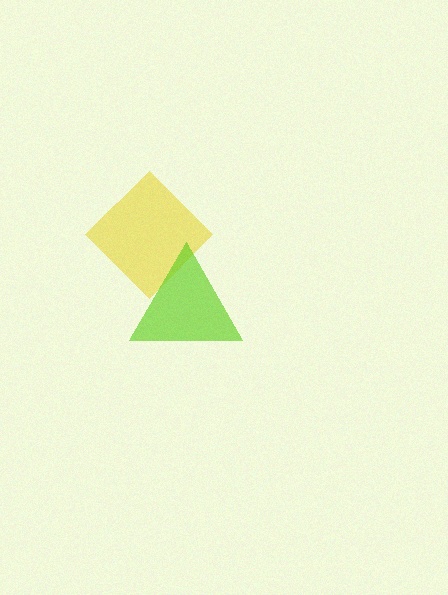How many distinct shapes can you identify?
There are 2 distinct shapes: a yellow diamond, a lime triangle.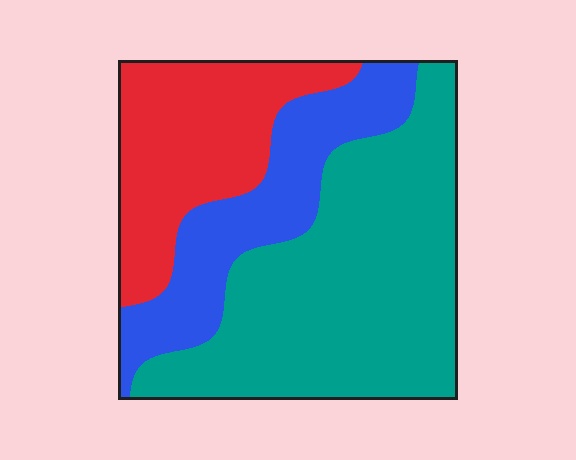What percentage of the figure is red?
Red takes up about one quarter (1/4) of the figure.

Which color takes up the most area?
Teal, at roughly 50%.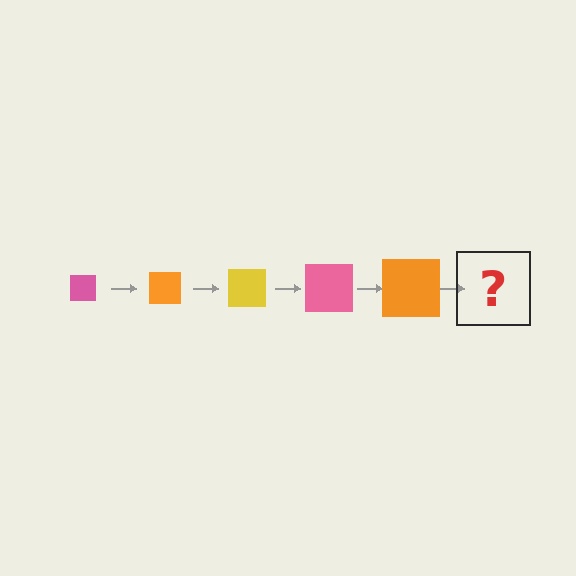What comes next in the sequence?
The next element should be a yellow square, larger than the previous one.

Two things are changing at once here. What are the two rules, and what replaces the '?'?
The two rules are that the square grows larger each step and the color cycles through pink, orange, and yellow. The '?' should be a yellow square, larger than the previous one.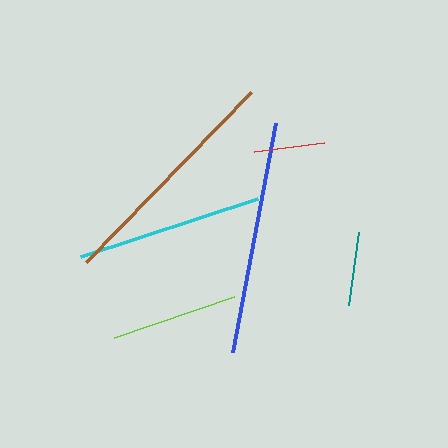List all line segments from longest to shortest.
From longest to shortest: brown, blue, cyan, lime, teal, red.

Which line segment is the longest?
The brown line is the longest at approximately 236 pixels.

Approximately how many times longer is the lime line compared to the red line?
The lime line is approximately 1.8 times the length of the red line.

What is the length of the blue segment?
The blue segment is approximately 233 pixels long.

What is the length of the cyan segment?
The cyan segment is approximately 186 pixels long.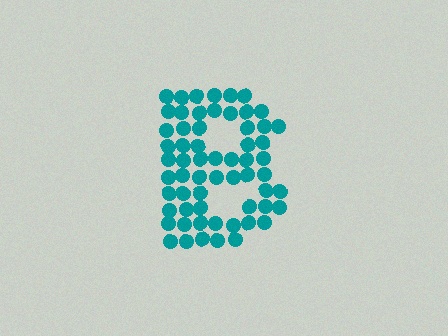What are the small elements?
The small elements are circles.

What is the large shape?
The large shape is the letter B.